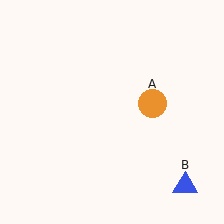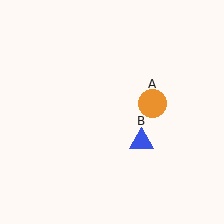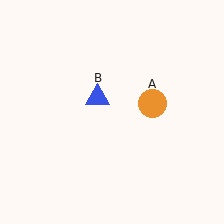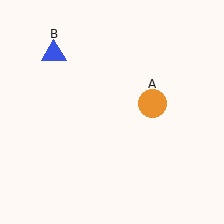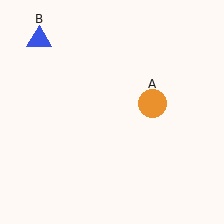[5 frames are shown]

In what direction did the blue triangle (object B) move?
The blue triangle (object B) moved up and to the left.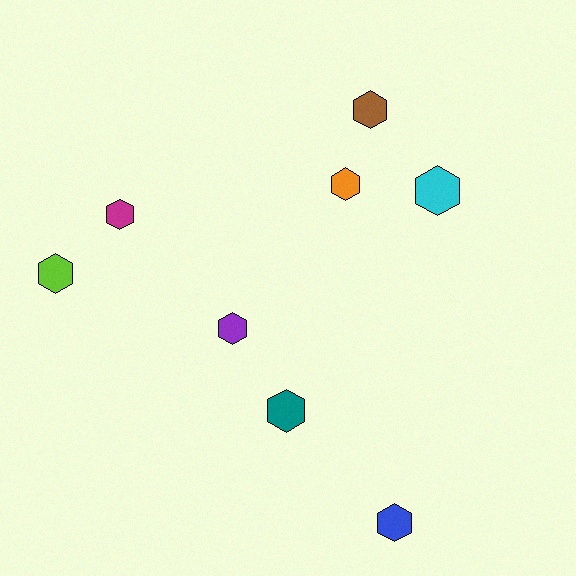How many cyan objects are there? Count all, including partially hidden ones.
There is 1 cyan object.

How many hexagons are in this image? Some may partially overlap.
There are 8 hexagons.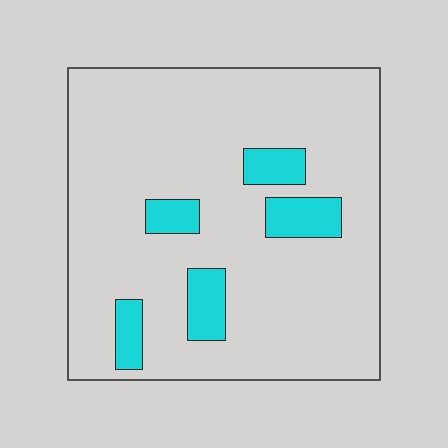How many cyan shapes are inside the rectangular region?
5.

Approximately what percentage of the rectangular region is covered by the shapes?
Approximately 10%.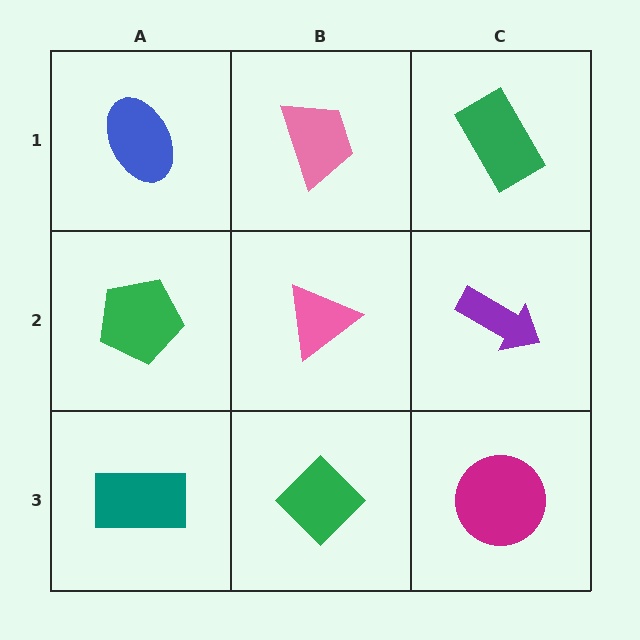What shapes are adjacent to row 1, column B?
A pink triangle (row 2, column B), a blue ellipse (row 1, column A), a green rectangle (row 1, column C).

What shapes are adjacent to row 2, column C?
A green rectangle (row 1, column C), a magenta circle (row 3, column C), a pink triangle (row 2, column B).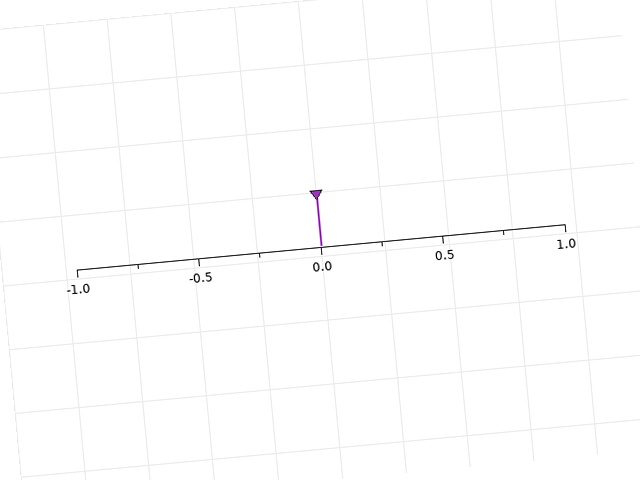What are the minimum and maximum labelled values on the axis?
The axis runs from -1.0 to 1.0.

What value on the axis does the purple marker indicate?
The marker indicates approximately 0.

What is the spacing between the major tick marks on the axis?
The major ticks are spaced 0.5 apart.